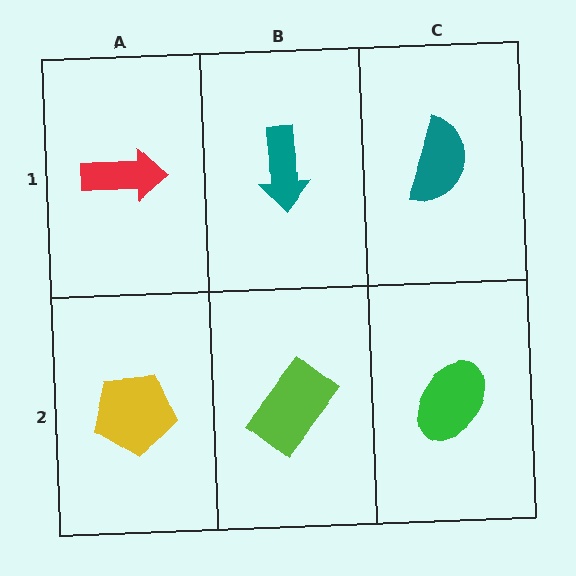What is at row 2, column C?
A green ellipse.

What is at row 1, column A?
A red arrow.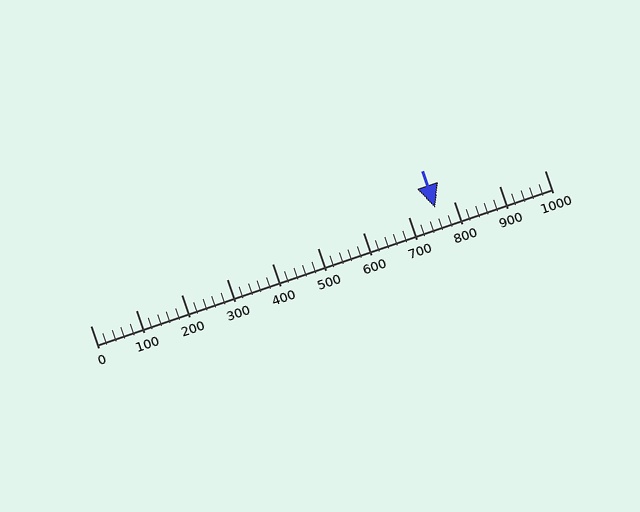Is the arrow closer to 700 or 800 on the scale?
The arrow is closer to 800.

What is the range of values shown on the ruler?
The ruler shows values from 0 to 1000.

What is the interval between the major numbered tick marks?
The major tick marks are spaced 100 units apart.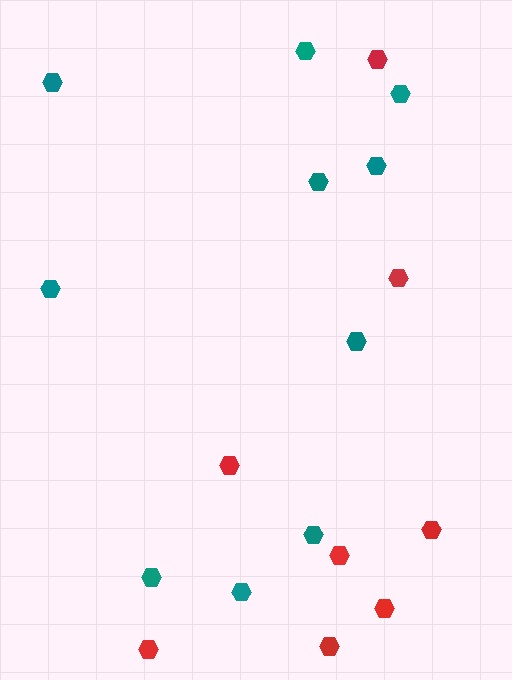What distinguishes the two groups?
There are 2 groups: one group of teal hexagons (10) and one group of red hexagons (8).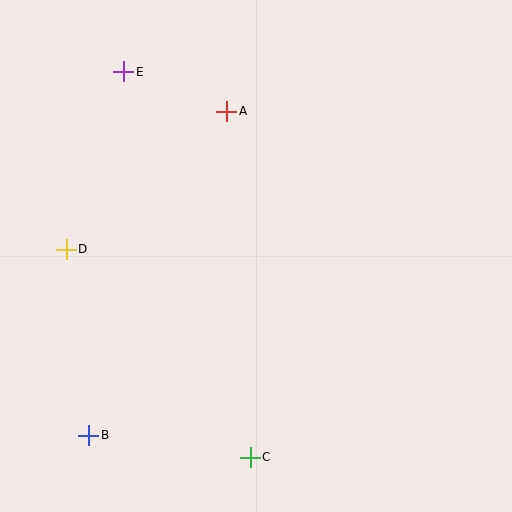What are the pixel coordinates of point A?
Point A is at (227, 111).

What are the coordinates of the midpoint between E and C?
The midpoint between E and C is at (187, 265).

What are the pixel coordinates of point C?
Point C is at (250, 457).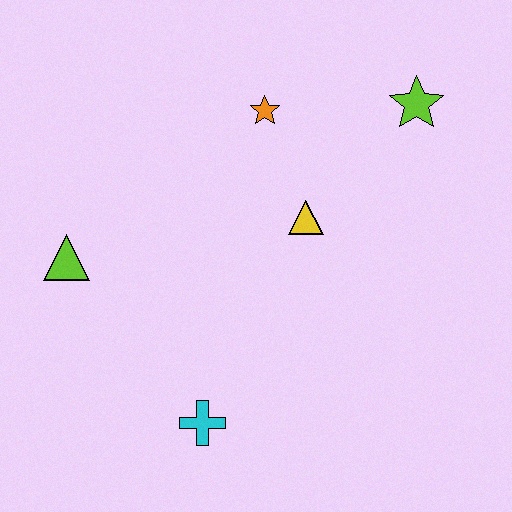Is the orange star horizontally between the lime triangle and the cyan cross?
No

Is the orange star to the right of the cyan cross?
Yes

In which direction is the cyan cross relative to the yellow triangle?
The cyan cross is below the yellow triangle.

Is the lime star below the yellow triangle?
No